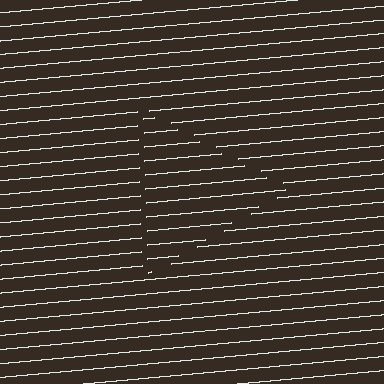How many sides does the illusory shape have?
3 sides — the line-ends trace a triangle.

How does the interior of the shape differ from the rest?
The interior of the shape contains the same grating, shifted by half a period — the contour is defined by the phase discontinuity where line-ends from the inner and outer gratings abut.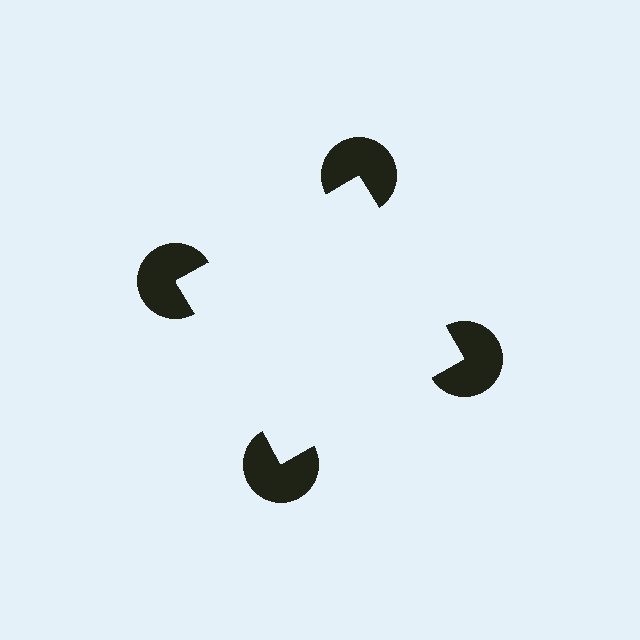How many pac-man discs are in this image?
There are 4 — one at each vertex of the illusory square.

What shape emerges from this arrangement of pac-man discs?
An illusory square — its edges are inferred from the aligned wedge cuts in the pac-man discs, not physically drawn.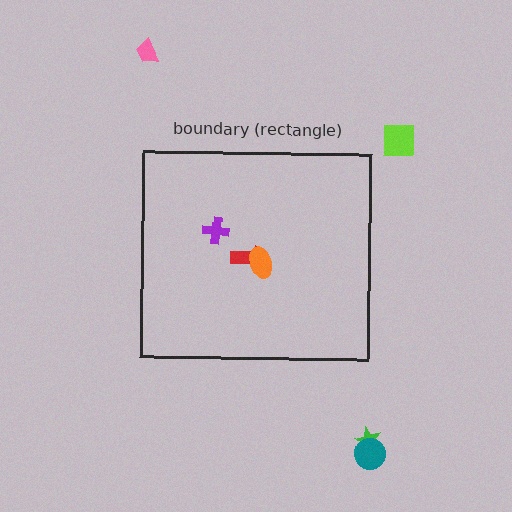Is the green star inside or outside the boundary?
Outside.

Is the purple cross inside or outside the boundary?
Inside.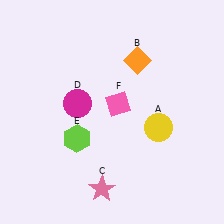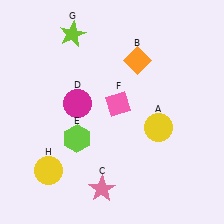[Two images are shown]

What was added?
A lime star (G), a yellow circle (H) were added in Image 2.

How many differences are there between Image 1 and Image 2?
There are 2 differences between the two images.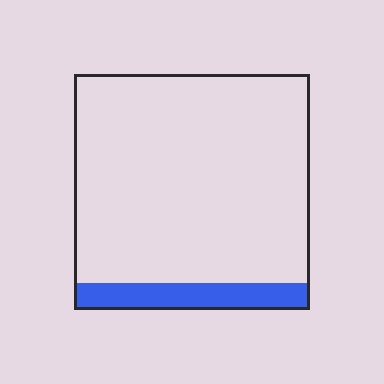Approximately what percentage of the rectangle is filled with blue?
Approximately 10%.